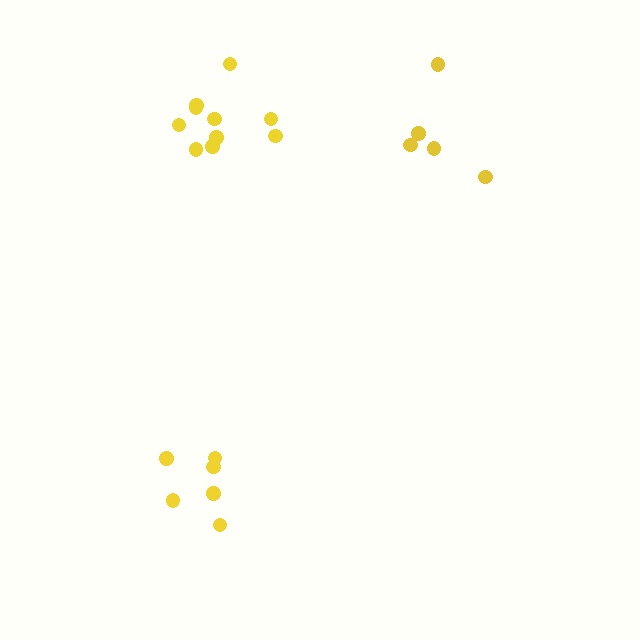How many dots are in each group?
Group 1: 6 dots, Group 2: 5 dots, Group 3: 10 dots (21 total).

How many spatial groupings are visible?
There are 3 spatial groupings.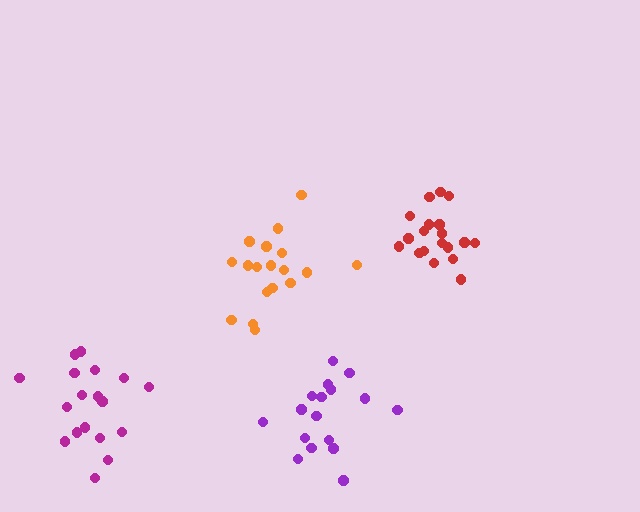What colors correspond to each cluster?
The clusters are colored: purple, orange, magenta, red.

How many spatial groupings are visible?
There are 4 spatial groupings.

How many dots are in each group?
Group 1: 17 dots, Group 2: 18 dots, Group 3: 18 dots, Group 4: 19 dots (72 total).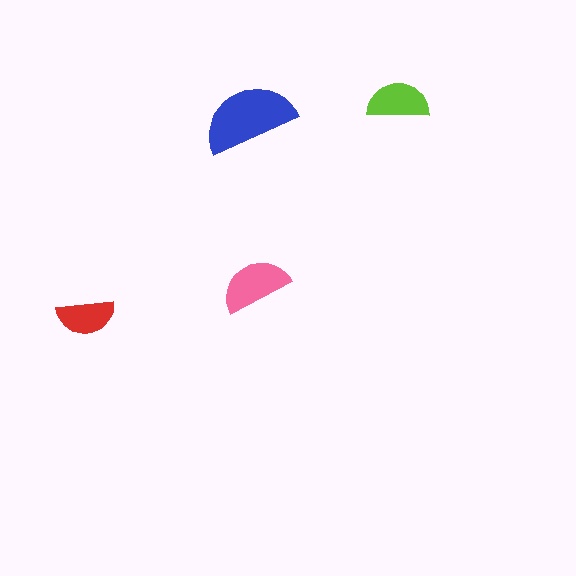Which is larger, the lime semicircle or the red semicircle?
The lime one.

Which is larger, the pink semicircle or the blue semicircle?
The blue one.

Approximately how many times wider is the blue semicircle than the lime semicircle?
About 1.5 times wider.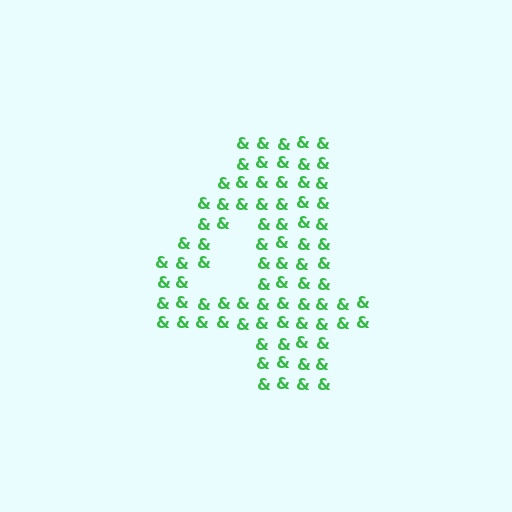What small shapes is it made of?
It is made of small ampersands.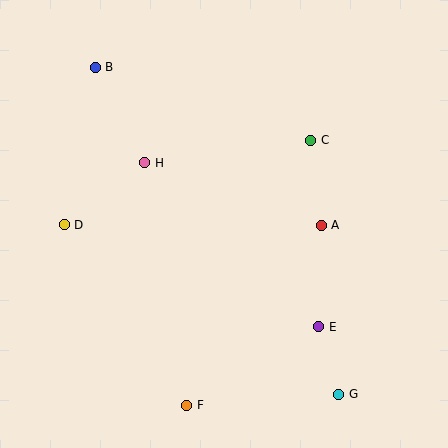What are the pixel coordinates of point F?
Point F is at (187, 405).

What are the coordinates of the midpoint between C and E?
The midpoint between C and E is at (315, 233).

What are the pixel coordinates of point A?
Point A is at (321, 225).